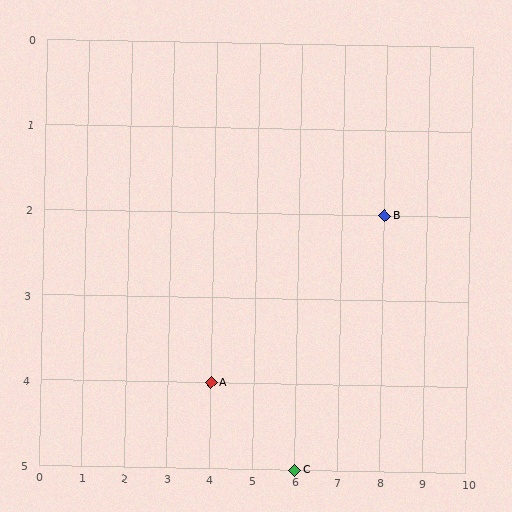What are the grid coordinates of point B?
Point B is at grid coordinates (8, 2).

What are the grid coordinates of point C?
Point C is at grid coordinates (6, 5).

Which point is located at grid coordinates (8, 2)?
Point B is at (8, 2).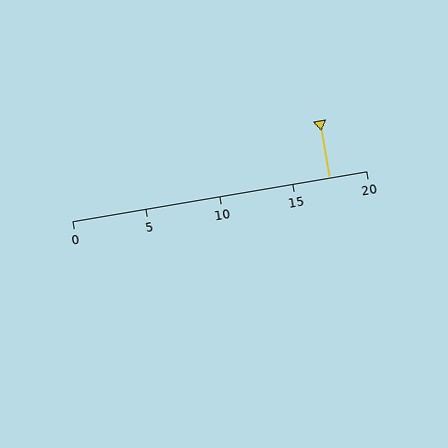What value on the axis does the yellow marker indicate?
The marker indicates approximately 17.5.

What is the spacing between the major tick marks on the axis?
The major ticks are spaced 5 apart.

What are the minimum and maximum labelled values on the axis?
The axis runs from 0 to 20.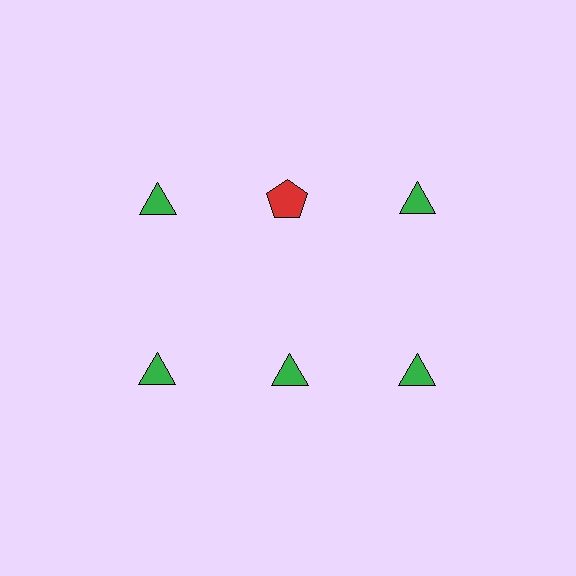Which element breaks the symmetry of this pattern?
The red pentagon in the top row, second from left column breaks the symmetry. All other shapes are green triangles.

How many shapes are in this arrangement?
There are 6 shapes arranged in a grid pattern.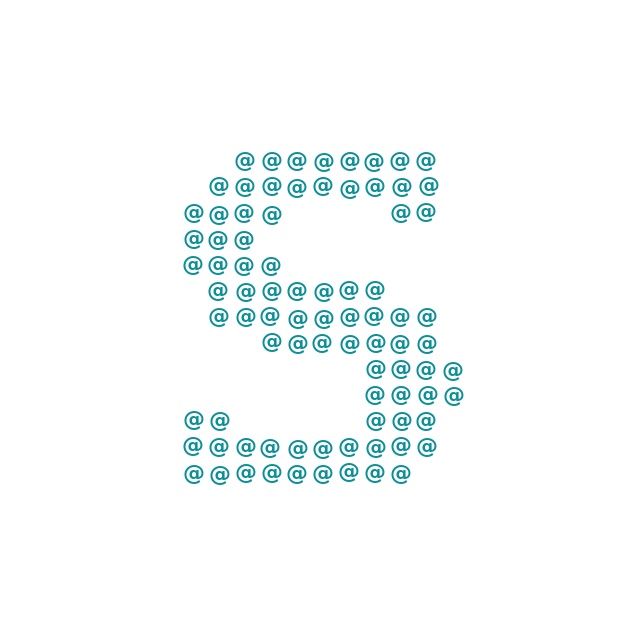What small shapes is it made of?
It is made of small at signs.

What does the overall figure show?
The overall figure shows the letter S.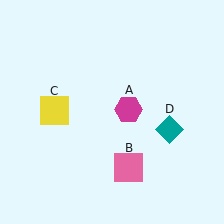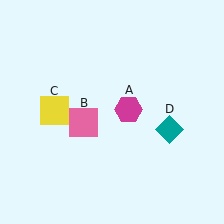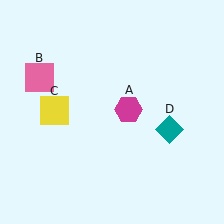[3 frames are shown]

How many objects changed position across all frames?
1 object changed position: pink square (object B).